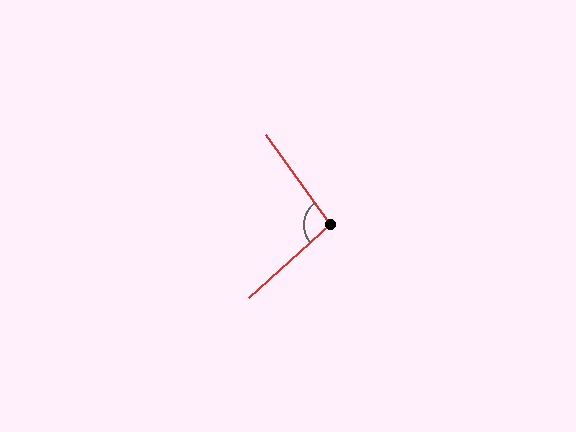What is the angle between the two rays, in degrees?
Approximately 97 degrees.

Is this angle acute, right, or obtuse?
It is obtuse.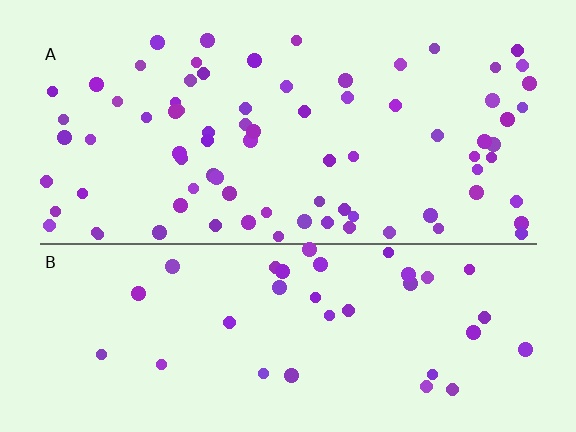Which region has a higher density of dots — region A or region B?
A (the top).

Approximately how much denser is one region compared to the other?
Approximately 2.2× — region A over region B.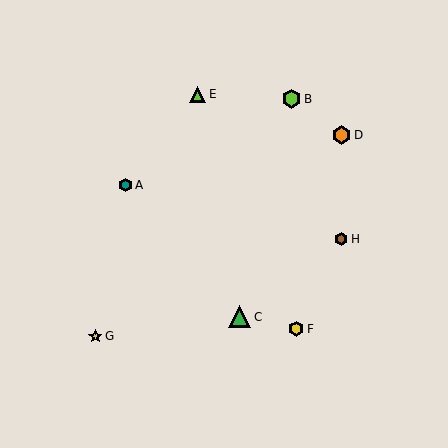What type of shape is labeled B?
Shape B is a lime hexagon.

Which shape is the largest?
The green triangle (labeled C) is the largest.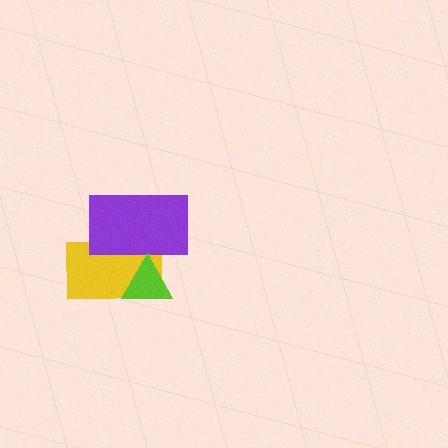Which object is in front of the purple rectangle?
The lime triangle is in front of the purple rectangle.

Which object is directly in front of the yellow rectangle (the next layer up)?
The purple rectangle is directly in front of the yellow rectangle.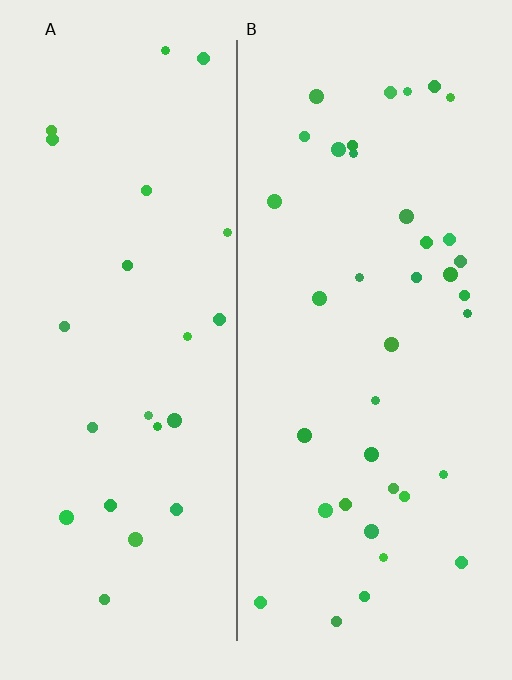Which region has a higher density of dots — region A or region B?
B (the right).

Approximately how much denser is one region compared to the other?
Approximately 1.5× — region B over region A.